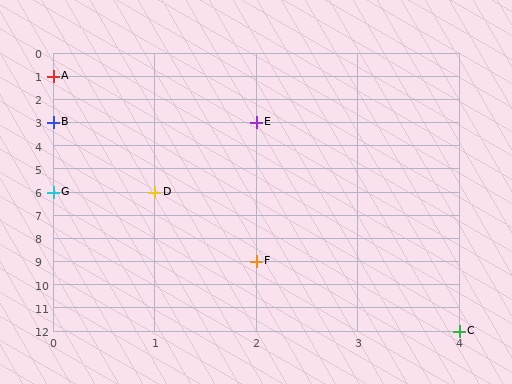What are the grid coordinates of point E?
Point E is at grid coordinates (2, 3).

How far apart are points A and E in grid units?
Points A and E are 2 columns and 2 rows apart (about 2.8 grid units diagonally).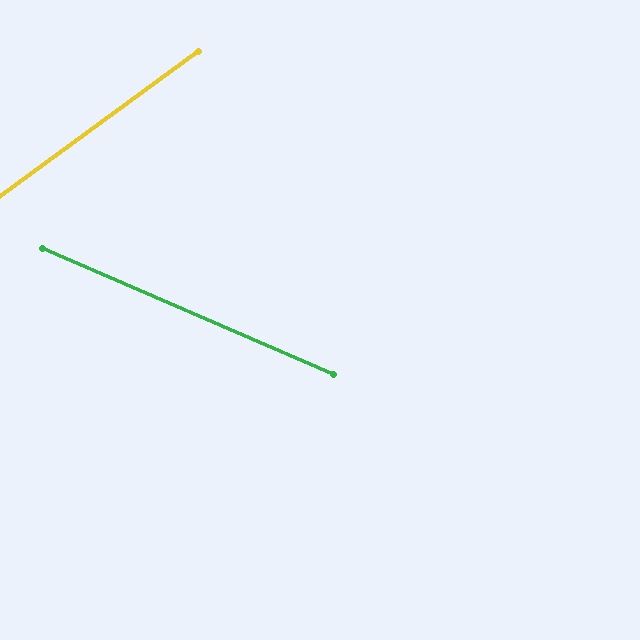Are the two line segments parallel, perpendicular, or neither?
Neither parallel nor perpendicular — they differ by about 60°.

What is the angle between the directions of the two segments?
Approximately 60 degrees.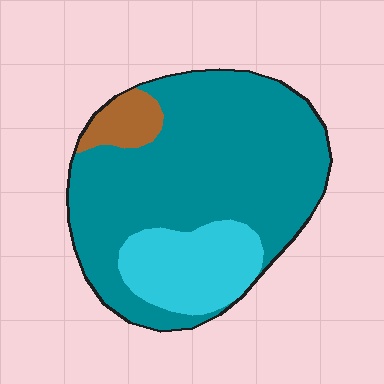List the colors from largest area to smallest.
From largest to smallest: teal, cyan, brown.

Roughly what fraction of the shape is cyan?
Cyan takes up less than a quarter of the shape.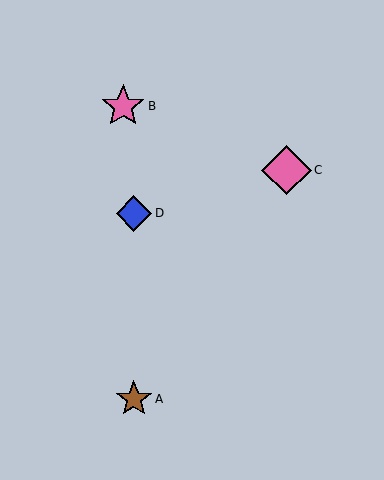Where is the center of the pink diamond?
The center of the pink diamond is at (286, 170).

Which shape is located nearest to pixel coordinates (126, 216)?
The blue diamond (labeled D) at (134, 213) is nearest to that location.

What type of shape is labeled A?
Shape A is a brown star.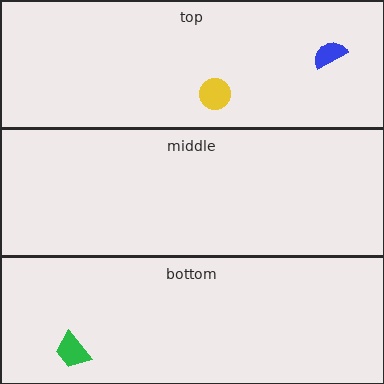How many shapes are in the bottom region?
1.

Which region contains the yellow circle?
The top region.